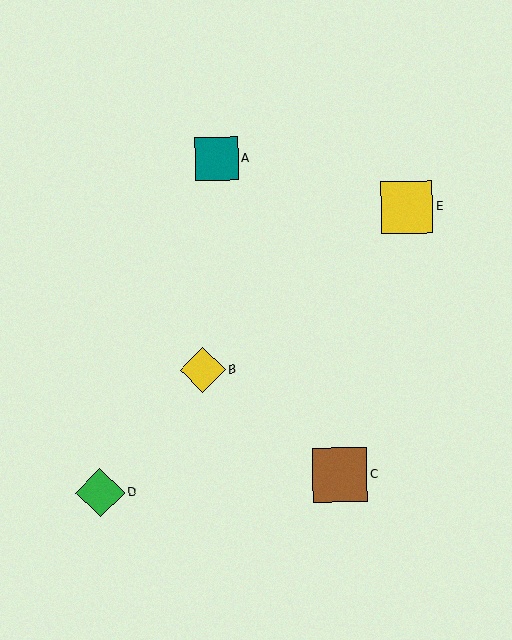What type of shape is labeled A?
Shape A is a teal square.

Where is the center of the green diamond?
The center of the green diamond is at (100, 493).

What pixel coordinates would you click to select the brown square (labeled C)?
Click at (340, 474) to select the brown square C.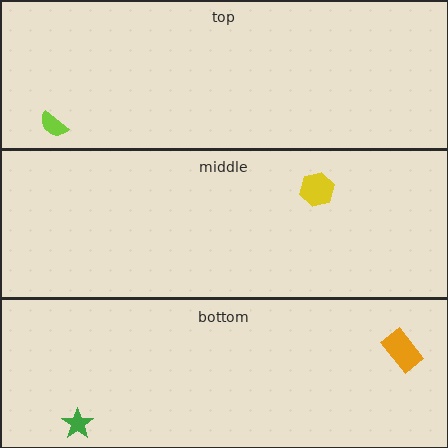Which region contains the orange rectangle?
The bottom region.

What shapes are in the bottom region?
The green star, the orange rectangle.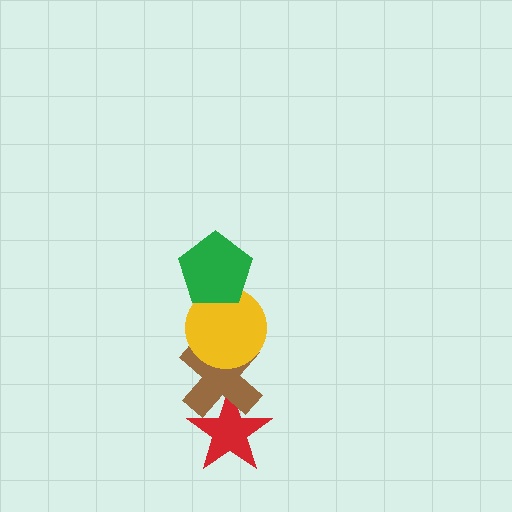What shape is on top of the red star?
The brown cross is on top of the red star.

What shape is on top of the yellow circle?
The green pentagon is on top of the yellow circle.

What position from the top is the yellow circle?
The yellow circle is 2nd from the top.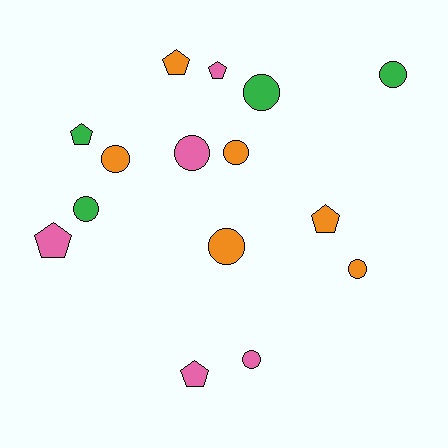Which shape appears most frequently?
Circle, with 9 objects.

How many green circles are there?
There are 3 green circles.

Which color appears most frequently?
Orange, with 6 objects.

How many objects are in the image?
There are 15 objects.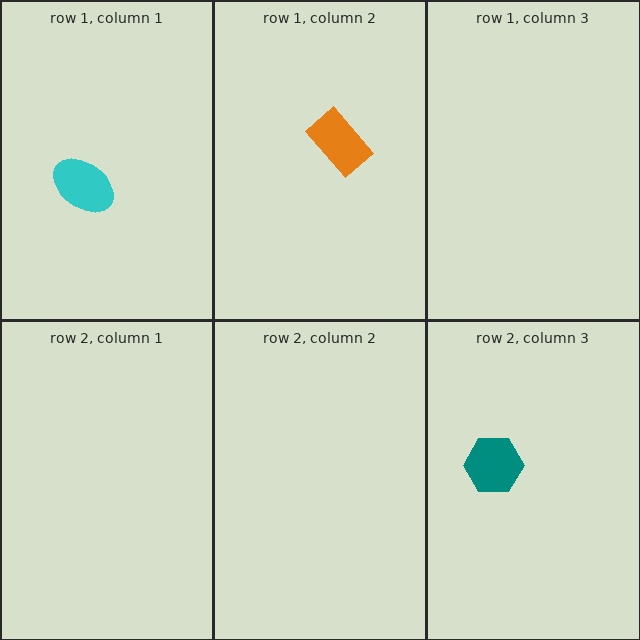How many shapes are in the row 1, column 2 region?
1.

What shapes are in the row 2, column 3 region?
The teal hexagon.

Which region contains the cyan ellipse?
The row 1, column 1 region.